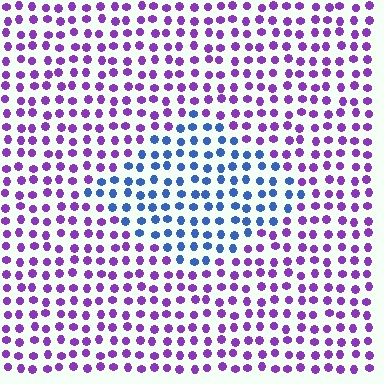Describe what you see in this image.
The image is filled with small purple elements in a uniform arrangement. A diamond-shaped region is visible where the elements are tinted to a slightly different hue, forming a subtle color boundary.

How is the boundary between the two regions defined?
The boundary is defined purely by a slight shift in hue (about 59 degrees). Spacing, size, and orientation are identical on both sides.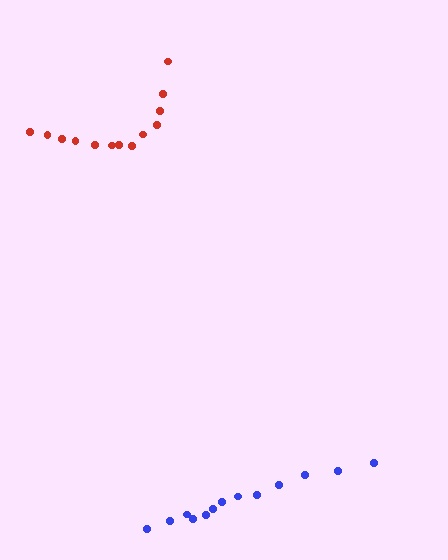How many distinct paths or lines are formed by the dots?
There are 2 distinct paths.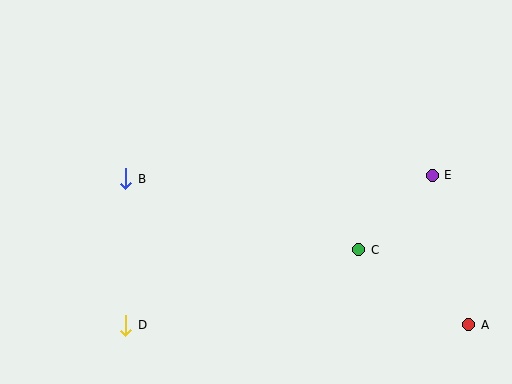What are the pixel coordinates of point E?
Point E is at (432, 175).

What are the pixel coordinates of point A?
Point A is at (469, 325).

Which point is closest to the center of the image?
Point C at (359, 250) is closest to the center.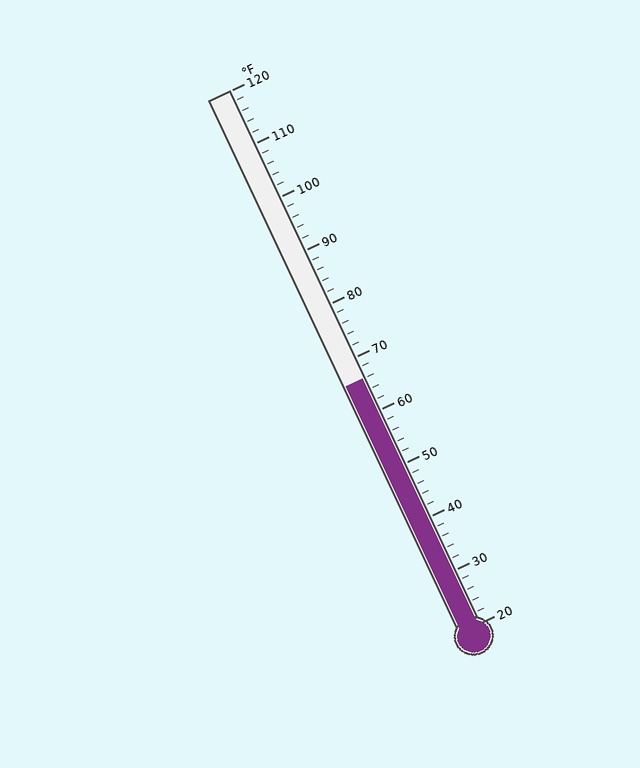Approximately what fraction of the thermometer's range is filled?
The thermometer is filled to approximately 45% of its range.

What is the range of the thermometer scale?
The thermometer scale ranges from 20°F to 120°F.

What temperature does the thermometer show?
The thermometer shows approximately 66°F.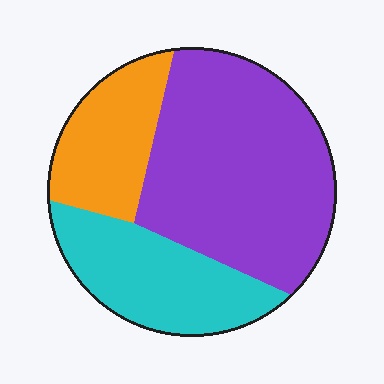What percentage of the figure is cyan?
Cyan takes up about one quarter (1/4) of the figure.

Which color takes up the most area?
Purple, at roughly 55%.